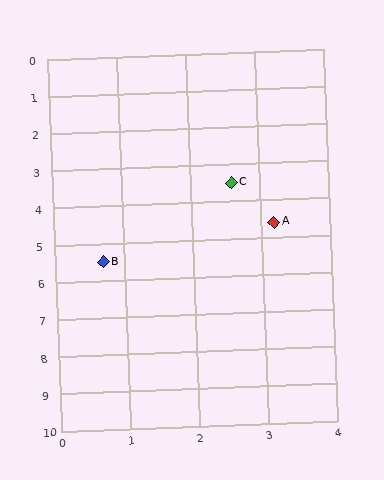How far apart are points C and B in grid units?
Points C and B are about 2.8 grid units apart.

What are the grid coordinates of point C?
Point C is at approximately (2.6, 3.5).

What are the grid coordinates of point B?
Point B is at approximately (0.7, 5.5).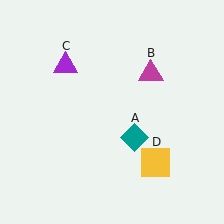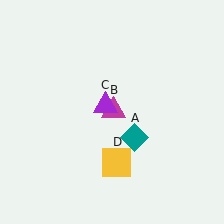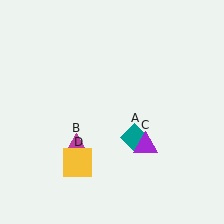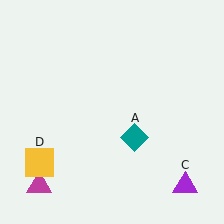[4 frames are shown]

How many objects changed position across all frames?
3 objects changed position: magenta triangle (object B), purple triangle (object C), yellow square (object D).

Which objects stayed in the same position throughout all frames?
Teal diamond (object A) remained stationary.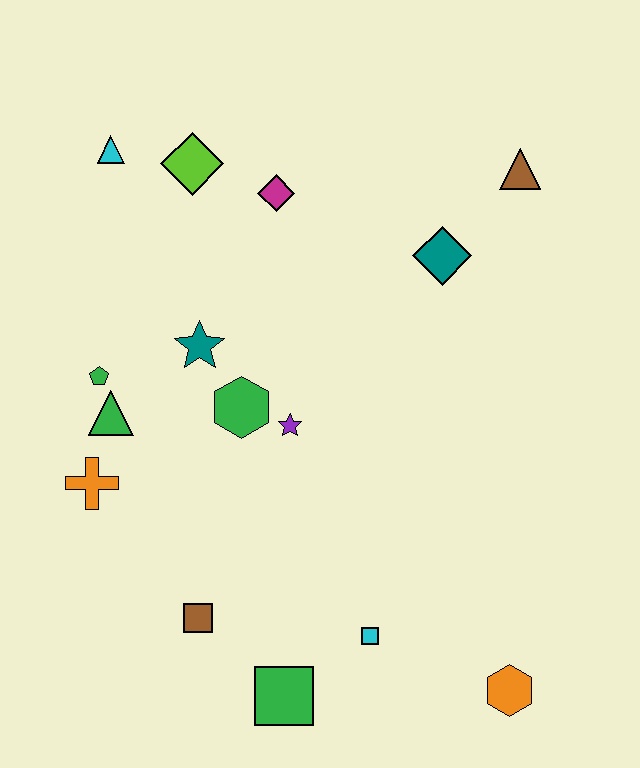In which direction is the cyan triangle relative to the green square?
The cyan triangle is above the green square.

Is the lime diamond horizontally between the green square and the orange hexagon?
No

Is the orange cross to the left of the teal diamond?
Yes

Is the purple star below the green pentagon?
Yes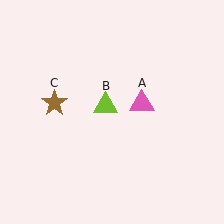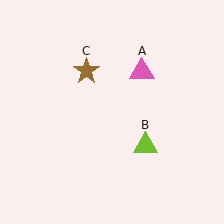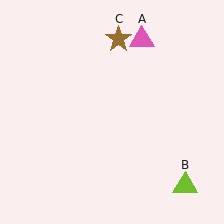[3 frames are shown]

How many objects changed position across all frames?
3 objects changed position: pink triangle (object A), lime triangle (object B), brown star (object C).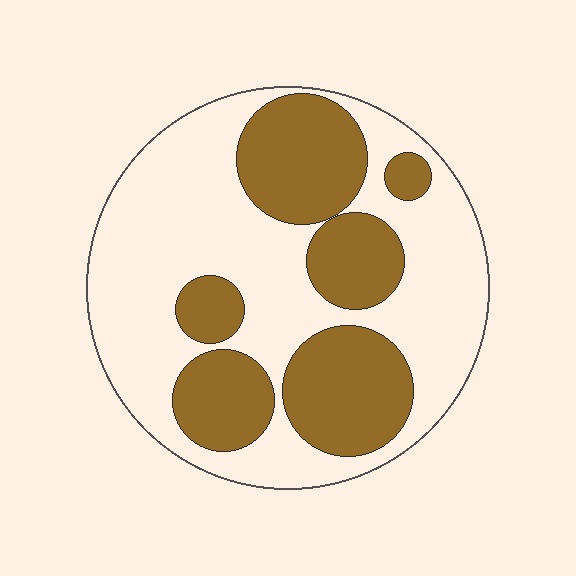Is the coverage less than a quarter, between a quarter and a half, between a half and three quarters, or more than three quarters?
Between a quarter and a half.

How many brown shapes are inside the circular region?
6.